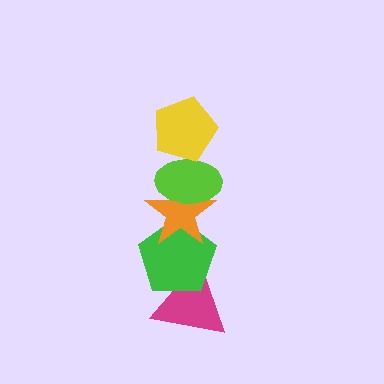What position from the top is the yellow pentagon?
The yellow pentagon is 1st from the top.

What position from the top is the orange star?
The orange star is 3rd from the top.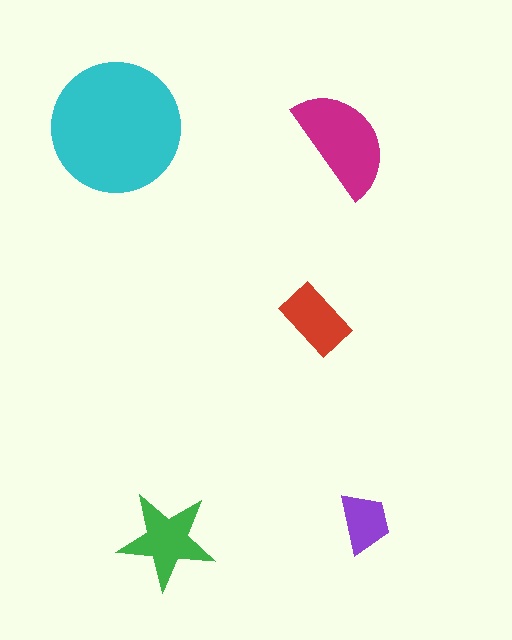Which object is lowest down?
The green star is bottommost.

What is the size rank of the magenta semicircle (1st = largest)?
2nd.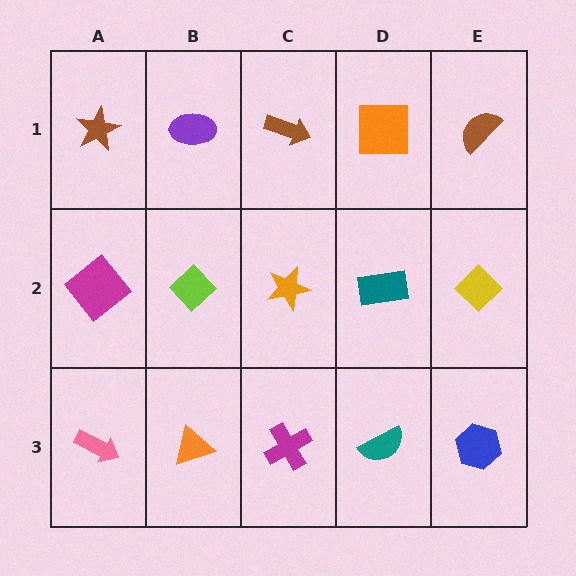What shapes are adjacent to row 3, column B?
A lime diamond (row 2, column B), a pink arrow (row 3, column A), a magenta cross (row 3, column C).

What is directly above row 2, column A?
A brown star.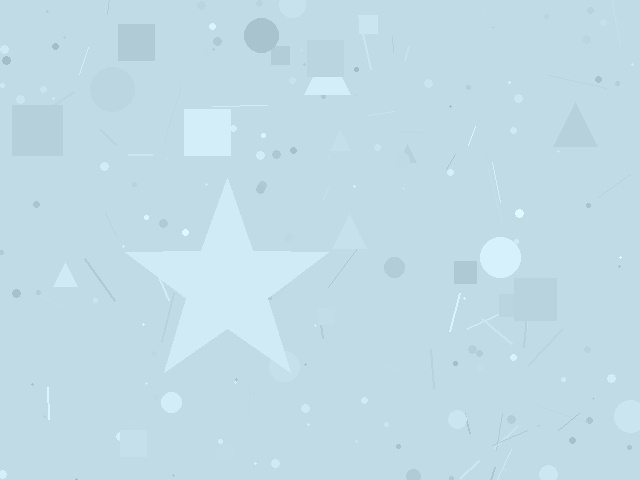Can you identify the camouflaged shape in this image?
The camouflaged shape is a star.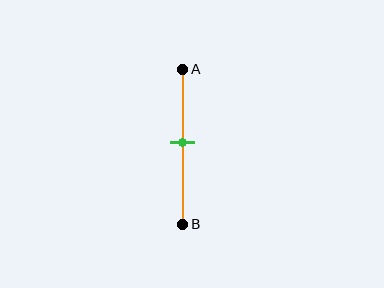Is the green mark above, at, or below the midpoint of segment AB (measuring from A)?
The green mark is approximately at the midpoint of segment AB.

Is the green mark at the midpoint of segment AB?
Yes, the mark is approximately at the midpoint.